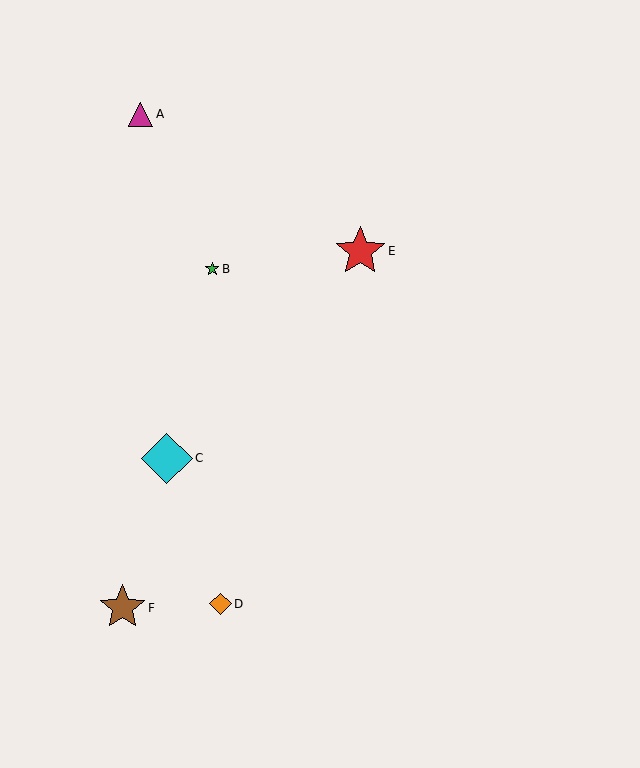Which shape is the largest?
The cyan diamond (labeled C) is the largest.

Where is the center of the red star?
The center of the red star is at (360, 251).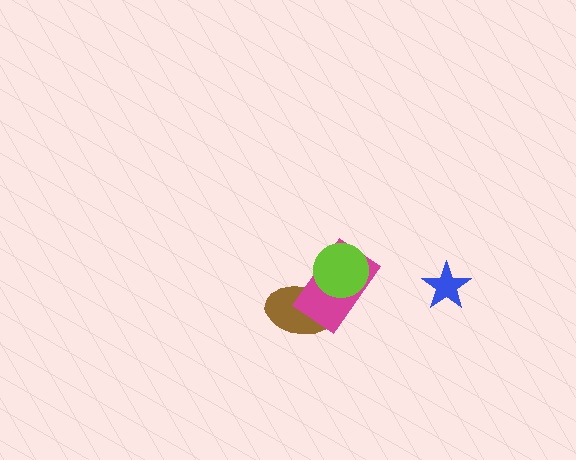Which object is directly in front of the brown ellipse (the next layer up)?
The magenta rectangle is directly in front of the brown ellipse.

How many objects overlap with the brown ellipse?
2 objects overlap with the brown ellipse.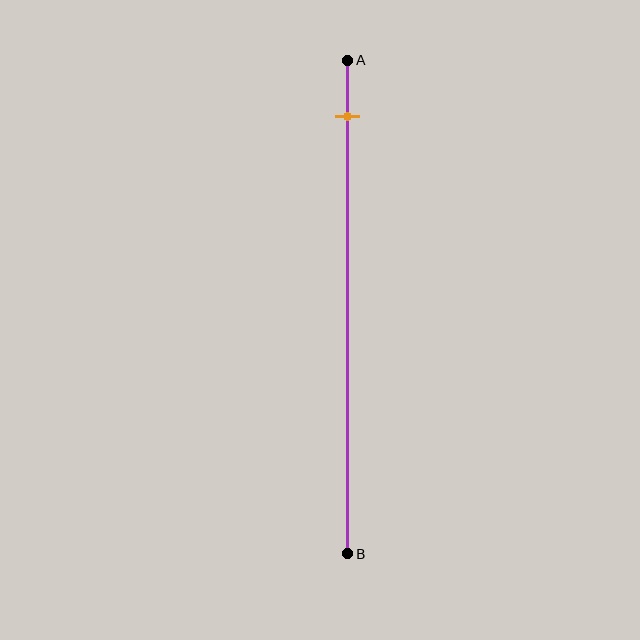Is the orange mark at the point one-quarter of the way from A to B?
No, the mark is at about 10% from A, not at the 25% one-quarter point.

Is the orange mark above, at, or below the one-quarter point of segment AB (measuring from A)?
The orange mark is above the one-quarter point of segment AB.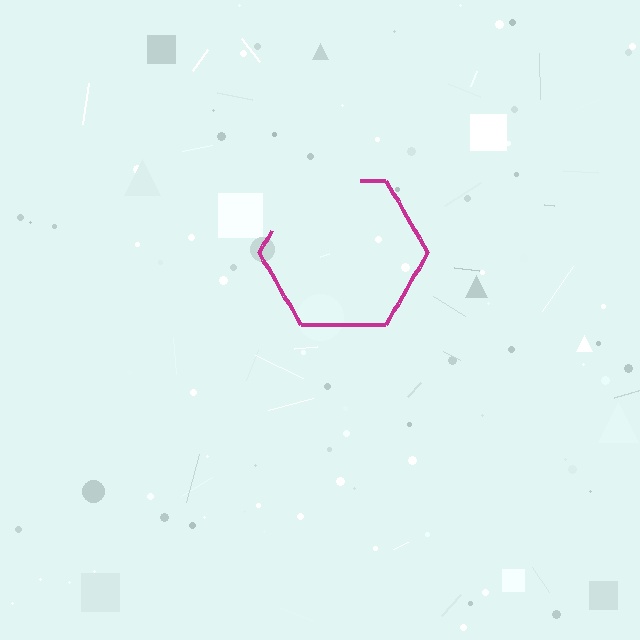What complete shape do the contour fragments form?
The contour fragments form a hexagon.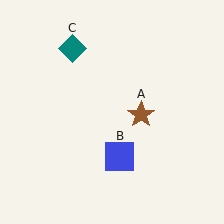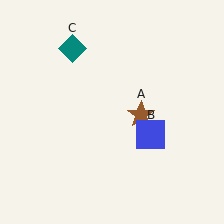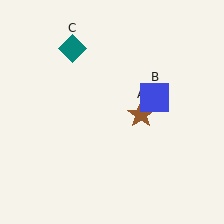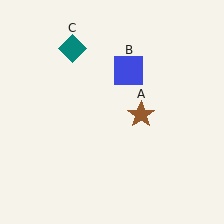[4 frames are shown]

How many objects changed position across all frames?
1 object changed position: blue square (object B).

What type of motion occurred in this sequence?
The blue square (object B) rotated counterclockwise around the center of the scene.